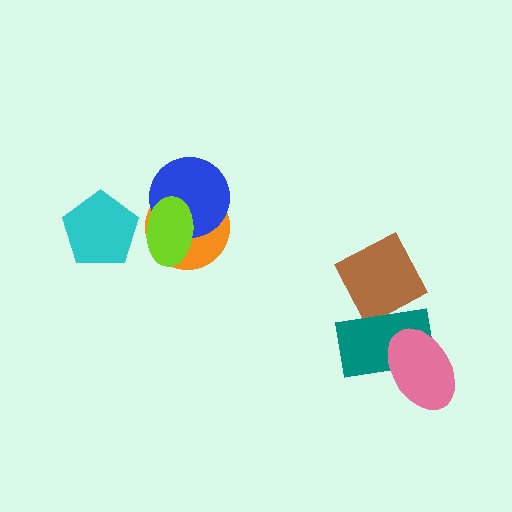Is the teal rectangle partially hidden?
Yes, it is partially covered by another shape.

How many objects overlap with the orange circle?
2 objects overlap with the orange circle.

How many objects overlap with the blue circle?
2 objects overlap with the blue circle.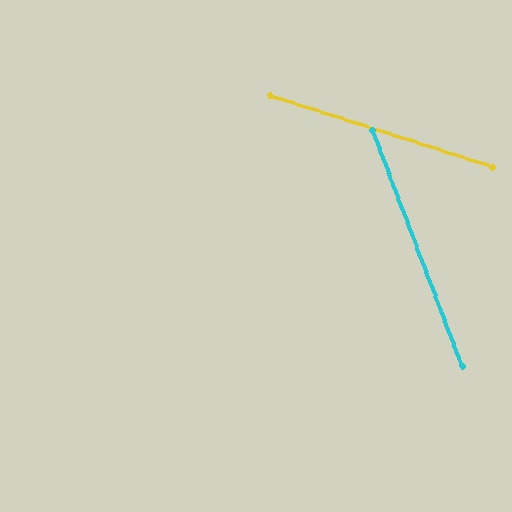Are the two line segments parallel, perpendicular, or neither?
Neither parallel nor perpendicular — they differ by about 51°.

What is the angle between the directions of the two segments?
Approximately 51 degrees.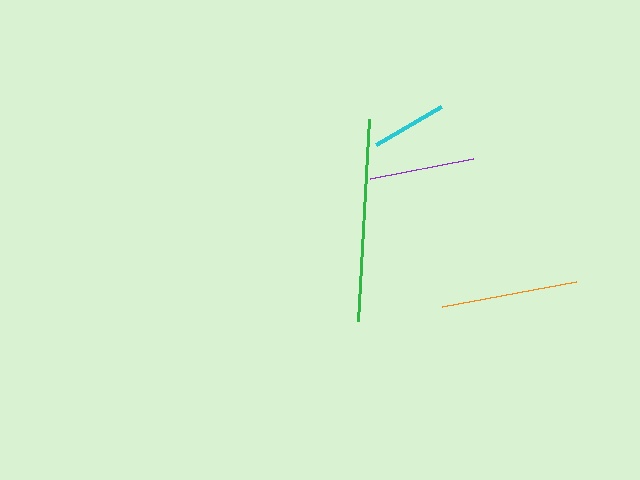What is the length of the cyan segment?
The cyan segment is approximately 76 pixels long.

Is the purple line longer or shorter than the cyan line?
The purple line is longer than the cyan line.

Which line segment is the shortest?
The cyan line is the shortest at approximately 76 pixels.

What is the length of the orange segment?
The orange segment is approximately 137 pixels long.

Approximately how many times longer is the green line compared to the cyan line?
The green line is approximately 2.7 times the length of the cyan line.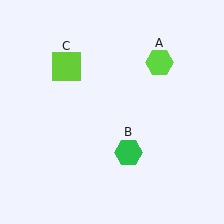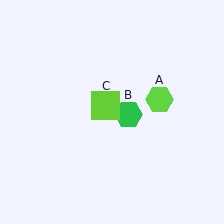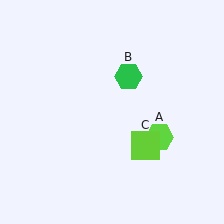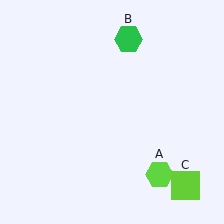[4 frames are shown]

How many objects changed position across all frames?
3 objects changed position: lime hexagon (object A), green hexagon (object B), lime square (object C).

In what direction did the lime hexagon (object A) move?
The lime hexagon (object A) moved down.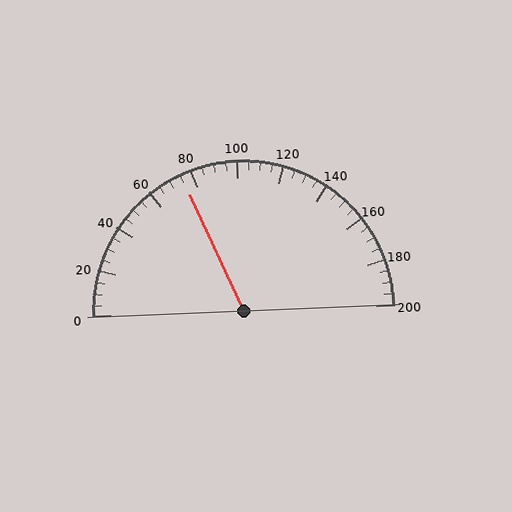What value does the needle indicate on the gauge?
The needle indicates approximately 75.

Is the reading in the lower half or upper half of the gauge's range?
The reading is in the lower half of the range (0 to 200).